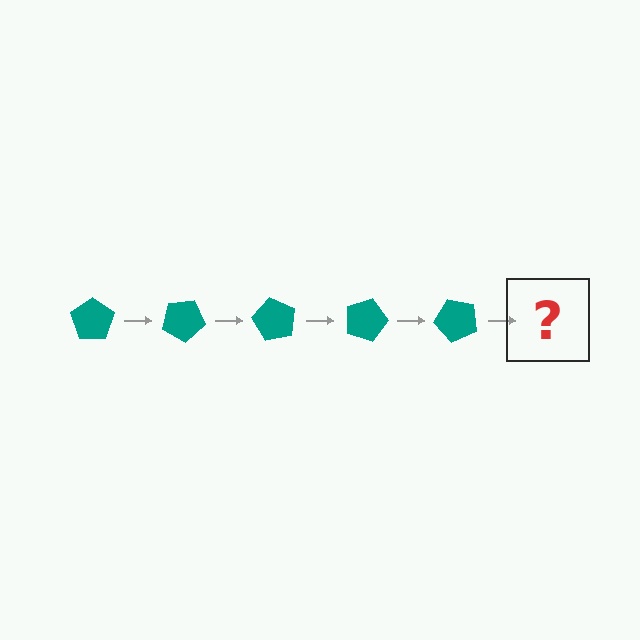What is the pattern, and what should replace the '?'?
The pattern is that the pentagon rotates 30 degrees each step. The '?' should be a teal pentagon rotated 150 degrees.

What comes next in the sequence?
The next element should be a teal pentagon rotated 150 degrees.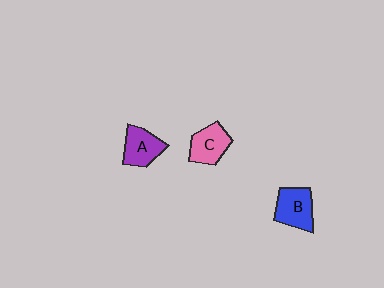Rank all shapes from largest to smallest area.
From largest to smallest: B (blue), C (pink), A (purple).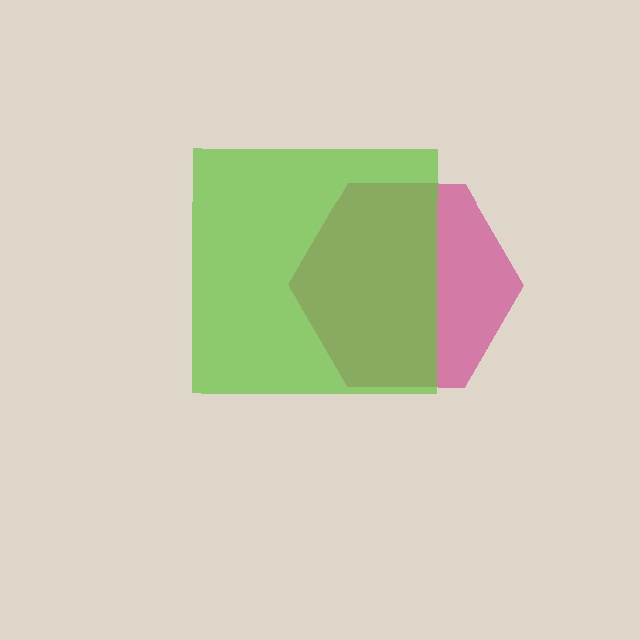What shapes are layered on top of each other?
The layered shapes are: a magenta hexagon, a lime square.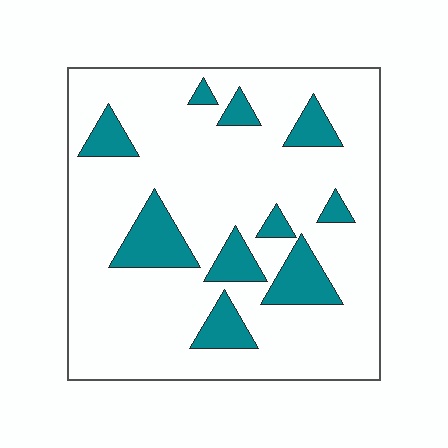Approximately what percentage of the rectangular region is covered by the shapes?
Approximately 15%.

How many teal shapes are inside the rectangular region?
10.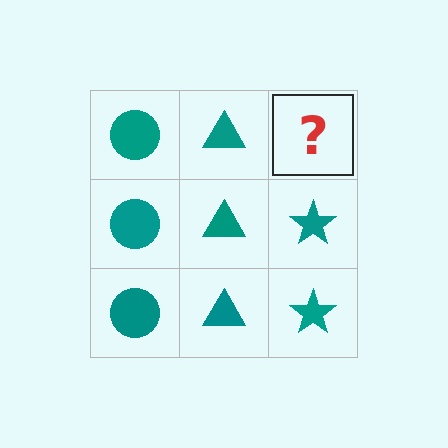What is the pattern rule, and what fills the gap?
The rule is that each column has a consistent shape. The gap should be filled with a teal star.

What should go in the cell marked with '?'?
The missing cell should contain a teal star.